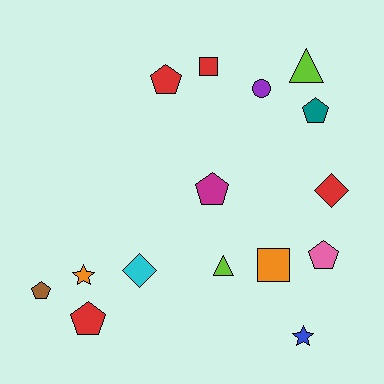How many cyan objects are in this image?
There is 1 cyan object.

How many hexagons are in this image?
There are no hexagons.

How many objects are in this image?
There are 15 objects.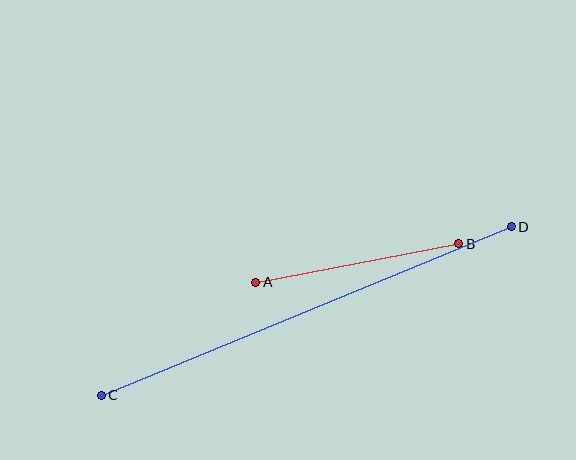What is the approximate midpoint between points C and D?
The midpoint is at approximately (306, 311) pixels.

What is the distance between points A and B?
The distance is approximately 207 pixels.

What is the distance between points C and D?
The distance is approximately 443 pixels.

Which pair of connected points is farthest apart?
Points C and D are farthest apart.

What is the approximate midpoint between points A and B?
The midpoint is at approximately (357, 263) pixels.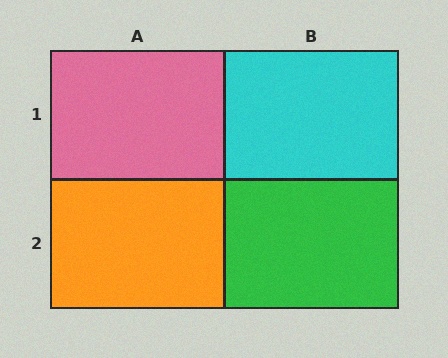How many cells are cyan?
1 cell is cyan.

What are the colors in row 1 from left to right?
Pink, cyan.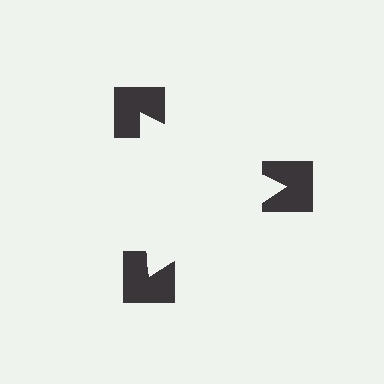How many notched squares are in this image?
There are 3 — one at each vertex of the illusory triangle.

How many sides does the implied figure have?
3 sides.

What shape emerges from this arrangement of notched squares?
An illusory triangle — its edges are inferred from the aligned wedge cuts in the notched squares, not physically drawn.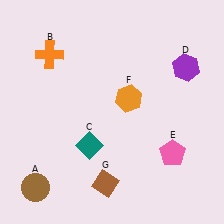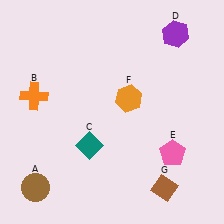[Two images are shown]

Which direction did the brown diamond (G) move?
The brown diamond (G) moved right.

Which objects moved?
The objects that moved are: the orange cross (B), the purple hexagon (D), the brown diamond (G).